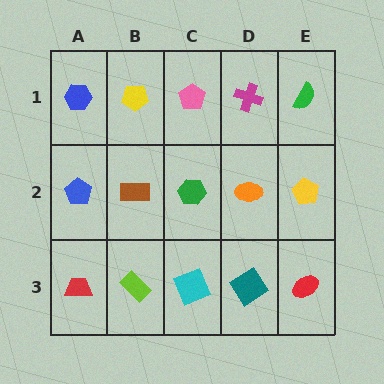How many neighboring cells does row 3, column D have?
3.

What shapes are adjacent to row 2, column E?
A green semicircle (row 1, column E), a red ellipse (row 3, column E), an orange ellipse (row 2, column D).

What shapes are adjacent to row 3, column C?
A green hexagon (row 2, column C), a lime rectangle (row 3, column B), a teal diamond (row 3, column D).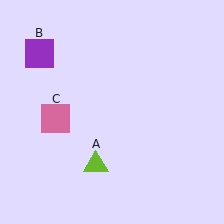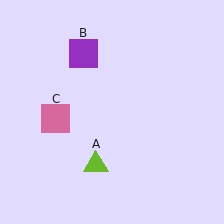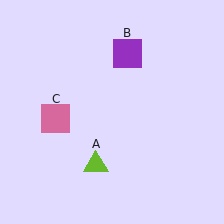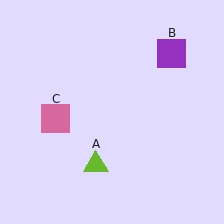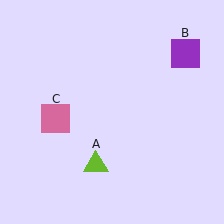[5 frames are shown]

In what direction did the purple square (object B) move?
The purple square (object B) moved right.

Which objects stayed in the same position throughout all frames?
Lime triangle (object A) and pink square (object C) remained stationary.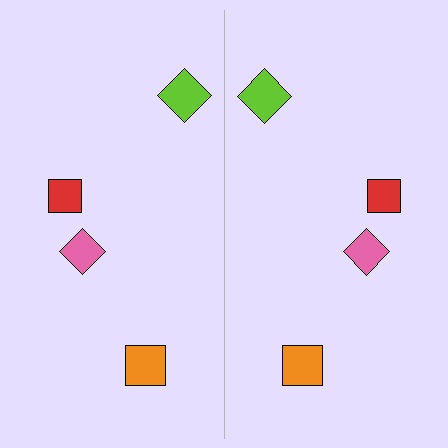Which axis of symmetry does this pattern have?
The pattern has a vertical axis of symmetry running through the center of the image.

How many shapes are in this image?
There are 8 shapes in this image.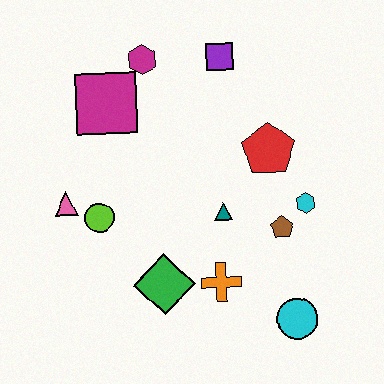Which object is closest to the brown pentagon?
The cyan hexagon is closest to the brown pentagon.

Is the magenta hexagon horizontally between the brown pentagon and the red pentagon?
No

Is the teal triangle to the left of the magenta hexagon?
No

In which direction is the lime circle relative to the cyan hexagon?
The lime circle is to the left of the cyan hexagon.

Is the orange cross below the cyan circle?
No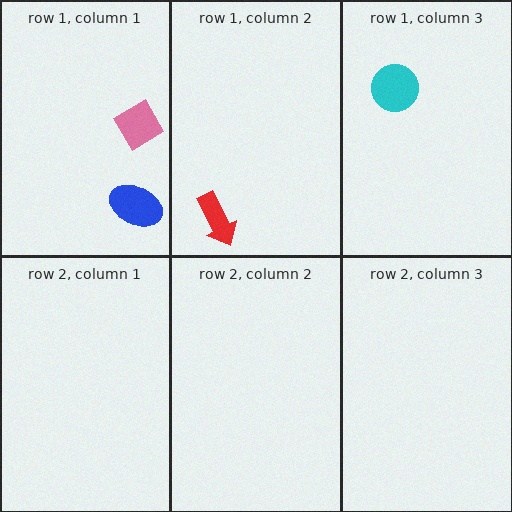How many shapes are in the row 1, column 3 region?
1.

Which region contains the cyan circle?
The row 1, column 3 region.